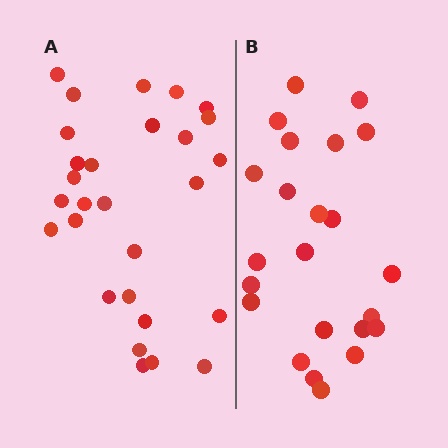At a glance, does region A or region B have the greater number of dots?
Region A (the left region) has more dots.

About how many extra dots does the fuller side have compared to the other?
Region A has about 5 more dots than region B.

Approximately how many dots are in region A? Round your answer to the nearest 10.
About 30 dots. (The exact count is 28, which rounds to 30.)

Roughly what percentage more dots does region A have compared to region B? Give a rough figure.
About 20% more.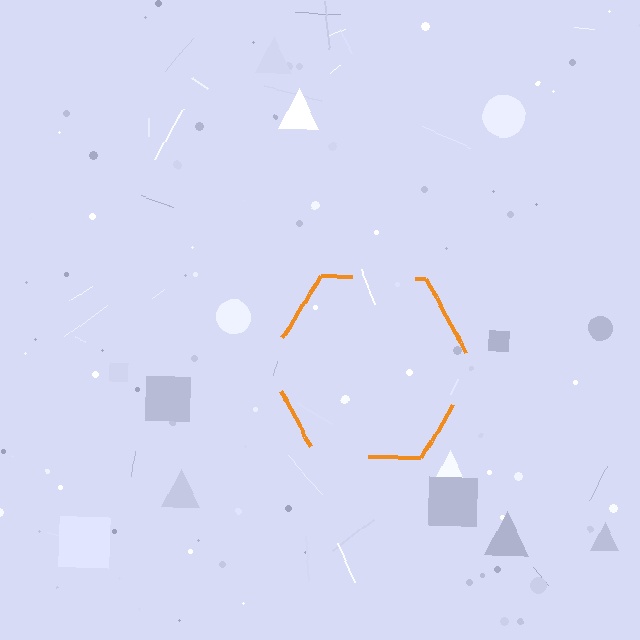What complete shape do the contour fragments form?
The contour fragments form a hexagon.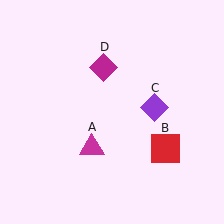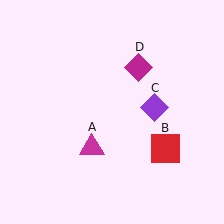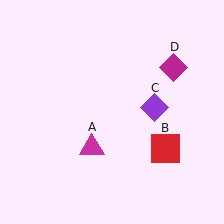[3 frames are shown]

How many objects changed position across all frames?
1 object changed position: magenta diamond (object D).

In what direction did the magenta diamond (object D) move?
The magenta diamond (object D) moved right.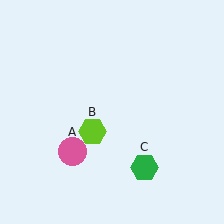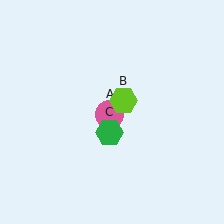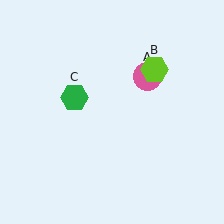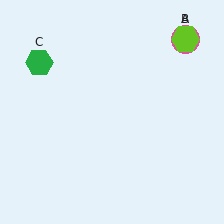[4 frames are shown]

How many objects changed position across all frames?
3 objects changed position: pink circle (object A), lime hexagon (object B), green hexagon (object C).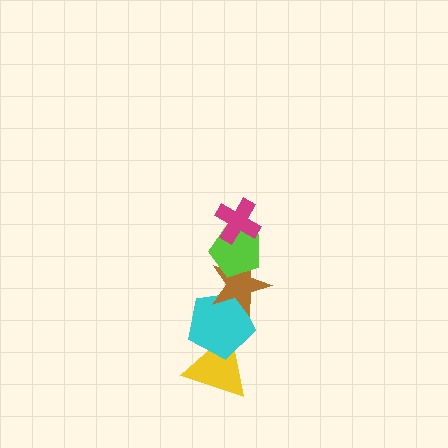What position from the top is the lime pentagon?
The lime pentagon is 2nd from the top.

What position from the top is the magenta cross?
The magenta cross is 1st from the top.